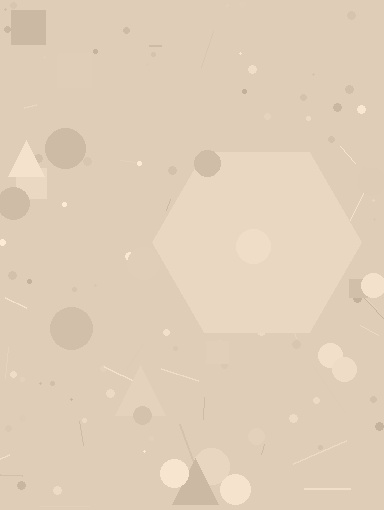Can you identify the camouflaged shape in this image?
The camouflaged shape is a hexagon.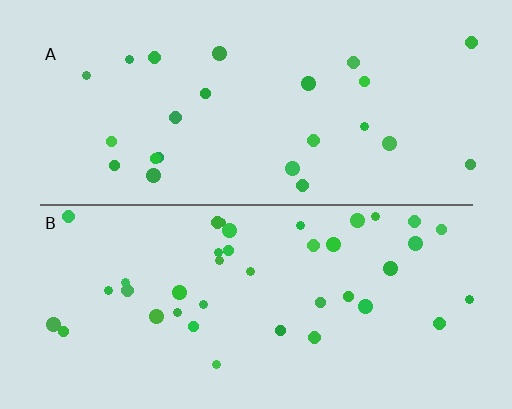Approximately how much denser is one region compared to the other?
Approximately 1.7× — region B over region A.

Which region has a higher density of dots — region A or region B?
B (the bottom).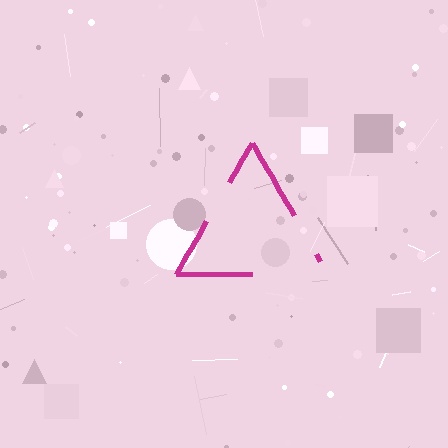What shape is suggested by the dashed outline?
The dashed outline suggests a triangle.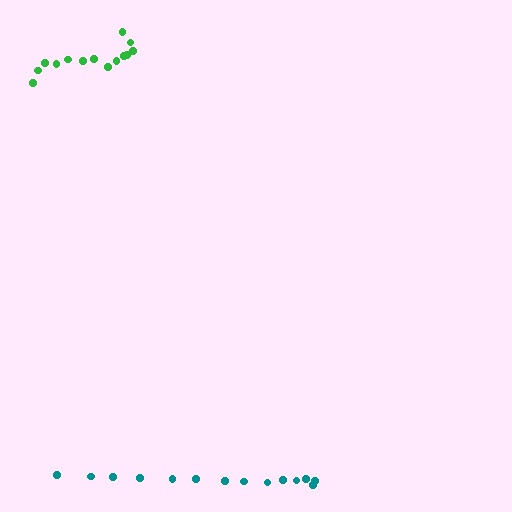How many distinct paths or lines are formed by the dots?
There are 2 distinct paths.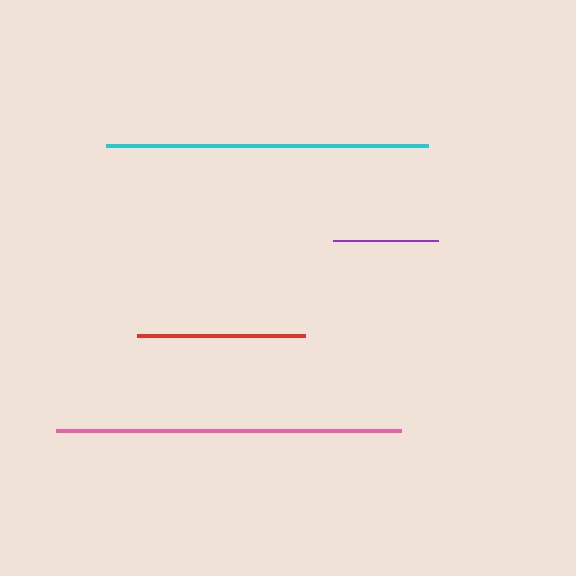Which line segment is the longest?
The pink line is the longest at approximately 345 pixels.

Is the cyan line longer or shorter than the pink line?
The pink line is longer than the cyan line.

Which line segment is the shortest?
The purple line is the shortest at approximately 105 pixels.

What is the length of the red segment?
The red segment is approximately 167 pixels long.